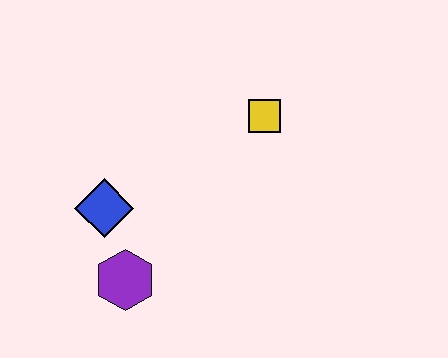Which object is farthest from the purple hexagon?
The yellow square is farthest from the purple hexagon.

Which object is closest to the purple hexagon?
The blue diamond is closest to the purple hexagon.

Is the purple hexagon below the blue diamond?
Yes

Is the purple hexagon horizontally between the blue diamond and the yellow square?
Yes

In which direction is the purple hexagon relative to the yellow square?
The purple hexagon is below the yellow square.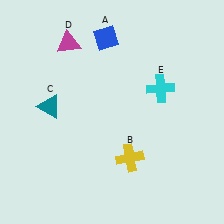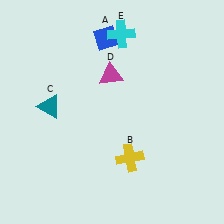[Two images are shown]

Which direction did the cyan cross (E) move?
The cyan cross (E) moved up.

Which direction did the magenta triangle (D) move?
The magenta triangle (D) moved right.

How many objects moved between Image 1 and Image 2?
2 objects moved between the two images.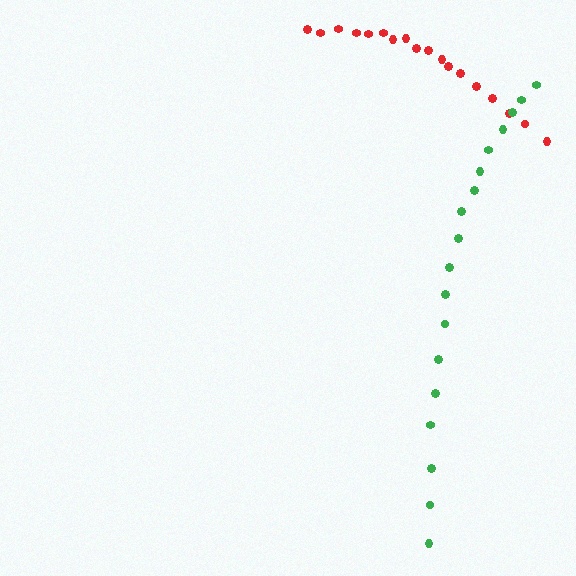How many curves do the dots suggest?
There are 2 distinct paths.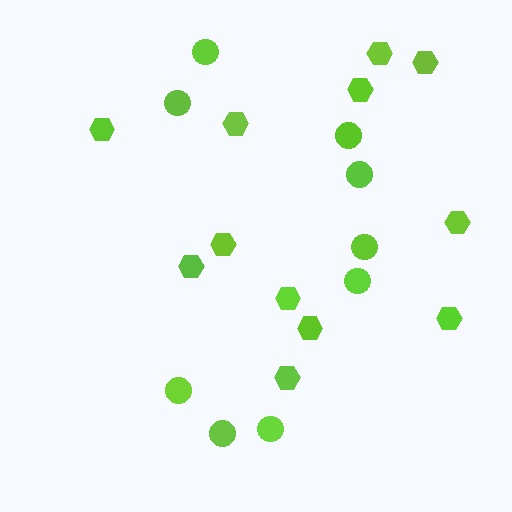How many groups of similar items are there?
There are 2 groups: one group of hexagons (12) and one group of circles (9).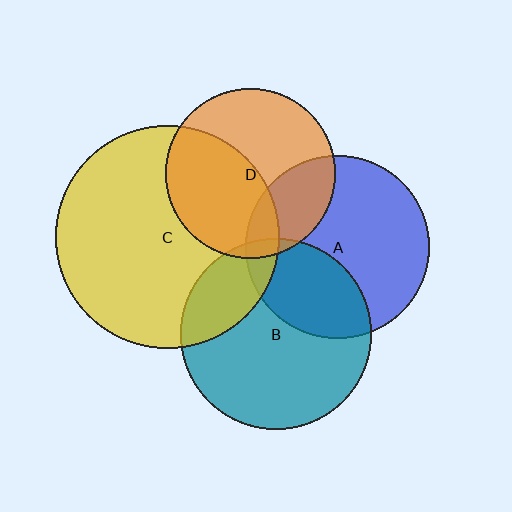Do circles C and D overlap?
Yes.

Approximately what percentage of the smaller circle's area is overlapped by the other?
Approximately 45%.